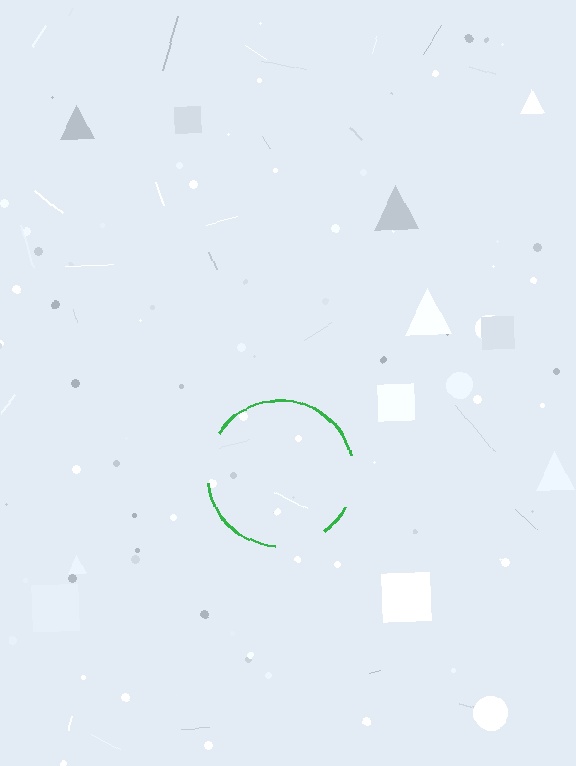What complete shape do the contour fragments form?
The contour fragments form a circle.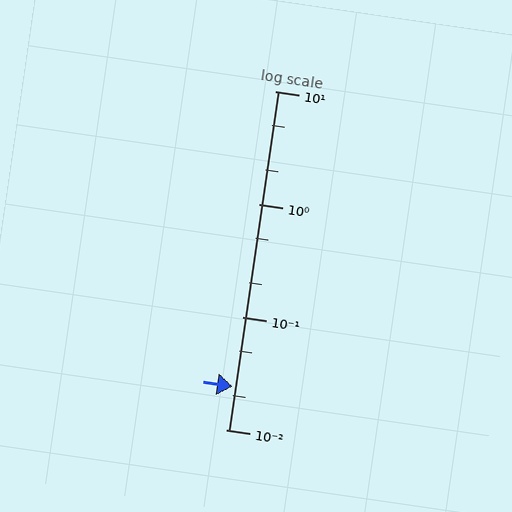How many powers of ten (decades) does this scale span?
The scale spans 3 decades, from 0.01 to 10.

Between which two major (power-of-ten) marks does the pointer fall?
The pointer is between 0.01 and 0.1.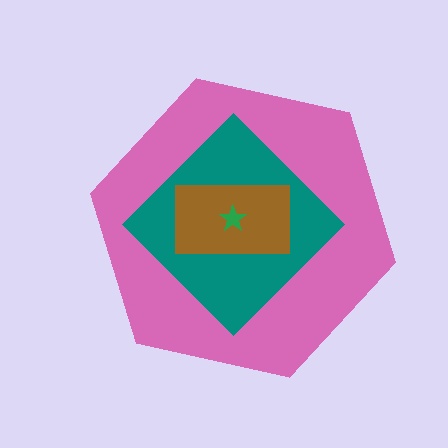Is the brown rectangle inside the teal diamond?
Yes.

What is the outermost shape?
The pink hexagon.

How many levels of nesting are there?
4.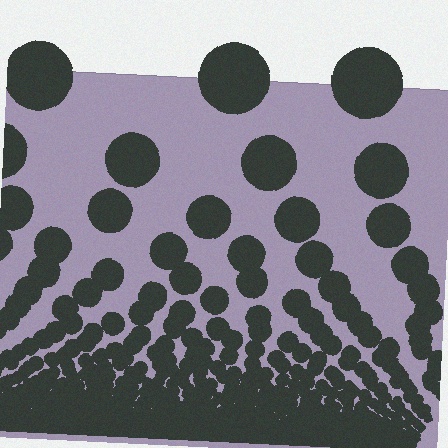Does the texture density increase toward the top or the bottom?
Density increases toward the bottom.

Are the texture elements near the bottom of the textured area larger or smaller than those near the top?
Smaller. The gradient is inverted — elements near the bottom are smaller and denser.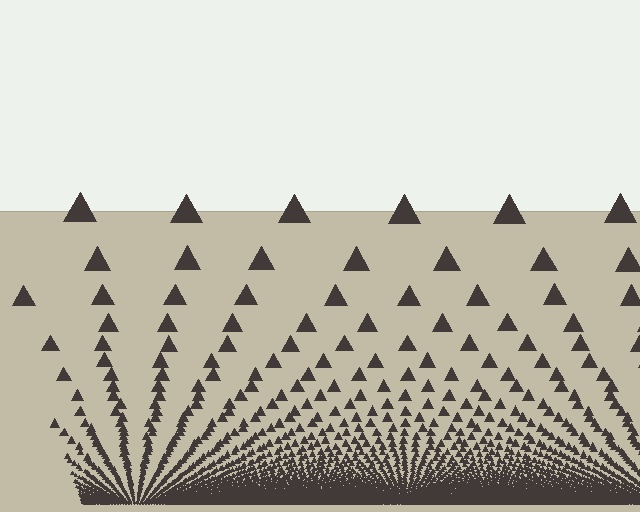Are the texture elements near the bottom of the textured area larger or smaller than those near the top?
Smaller. The gradient is inverted — elements near the bottom are smaller and denser.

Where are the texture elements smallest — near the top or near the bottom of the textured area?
Near the bottom.